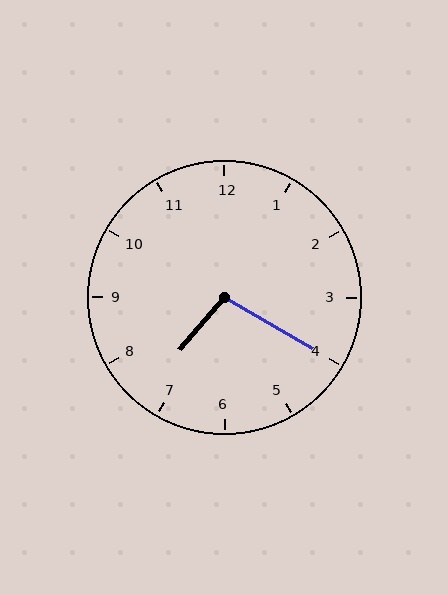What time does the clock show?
7:20.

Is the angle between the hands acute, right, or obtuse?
It is obtuse.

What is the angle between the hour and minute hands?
Approximately 100 degrees.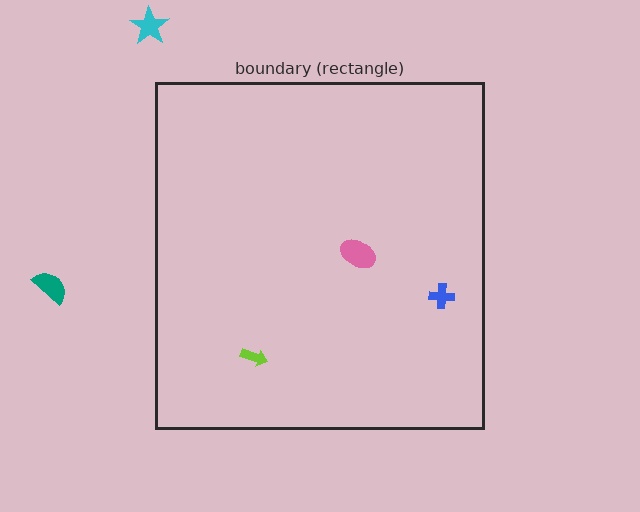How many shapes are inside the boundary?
3 inside, 2 outside.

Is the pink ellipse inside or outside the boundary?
Inside.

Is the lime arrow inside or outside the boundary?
Inside.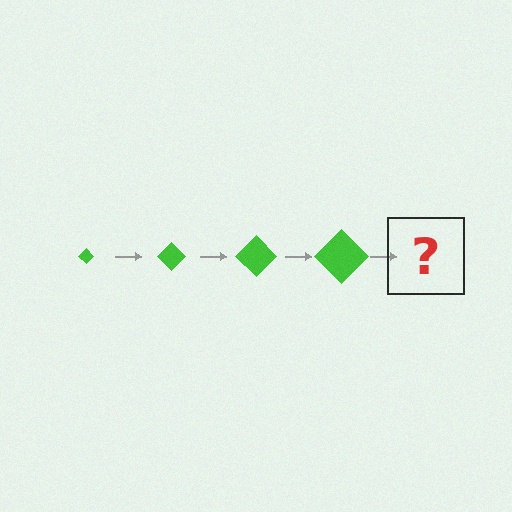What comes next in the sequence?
The next element should be a green diamond, larger than the previous one.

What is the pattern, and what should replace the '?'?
The pattern is that the diamond gets progressively larger each step. The '?' should be a green diamond, larger than the previous one.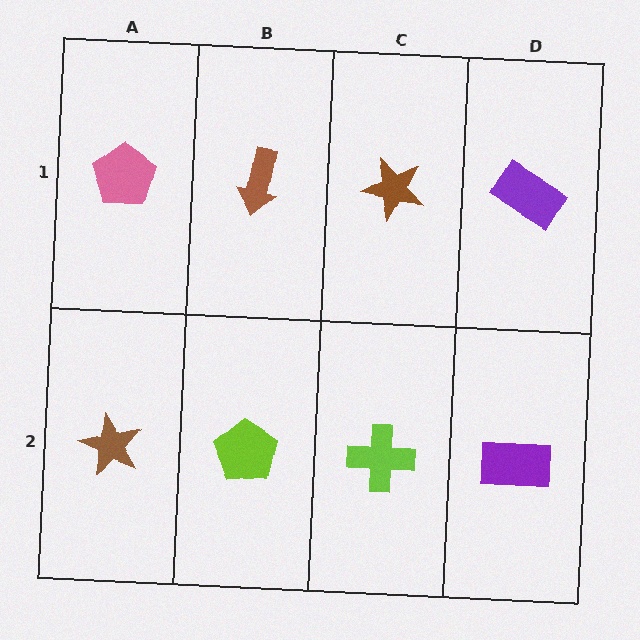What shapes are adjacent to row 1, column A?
A brown star (row 2, column A), a brown arrow (row 1, column B).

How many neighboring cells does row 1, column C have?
3.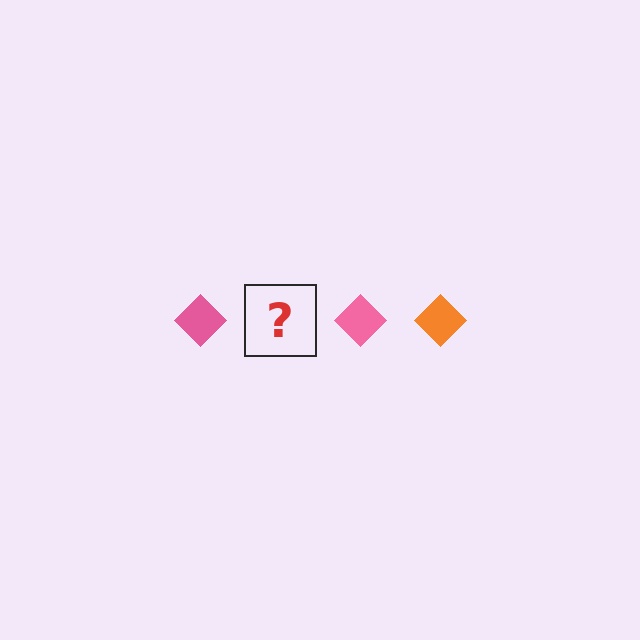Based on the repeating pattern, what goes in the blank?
The blank should be an orange diamond.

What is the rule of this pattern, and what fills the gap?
The rule is that the pattern cycles through pink, orange diamonds. The gap should be filled with an orange diamond.